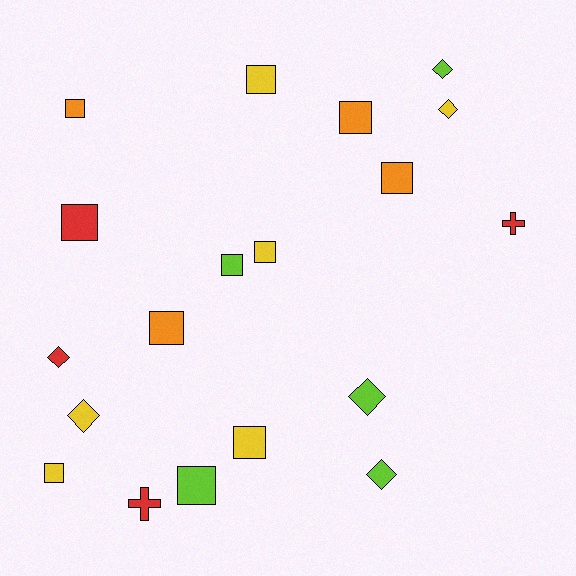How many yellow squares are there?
There are 4 yellow squares.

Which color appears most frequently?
Yellow, with 6 objects.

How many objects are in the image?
There are 19 objects.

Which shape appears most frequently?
Square, with 11 objects.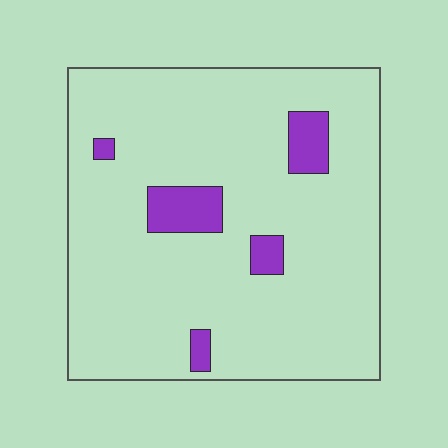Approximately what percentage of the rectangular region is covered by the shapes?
Approximately 10%.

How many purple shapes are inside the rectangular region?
5.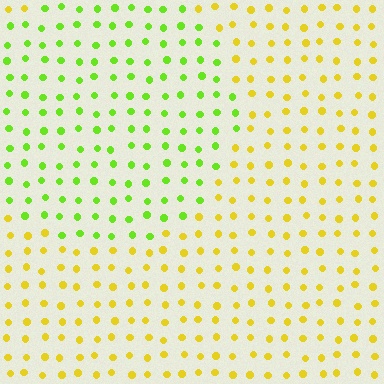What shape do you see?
I see a circle.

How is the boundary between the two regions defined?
The boundary is defined purely by a slight shift in hue (about 45 degrees). Spacing, size, and orientation are identical on both sides.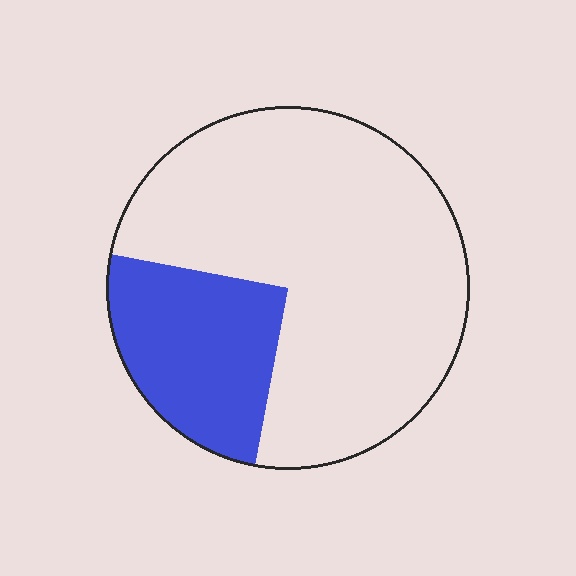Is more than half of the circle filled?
No.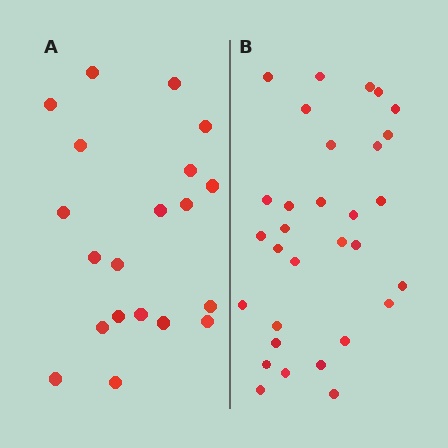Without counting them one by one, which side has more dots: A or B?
Region B (the right region) has more dots.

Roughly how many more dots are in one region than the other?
Region B has roughly 12 or so more dots than region A.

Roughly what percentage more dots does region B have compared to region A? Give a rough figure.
About 55% more.